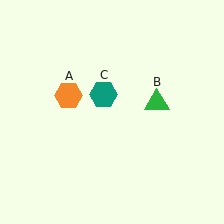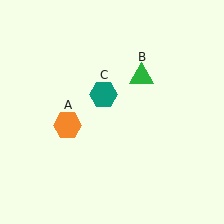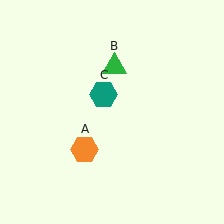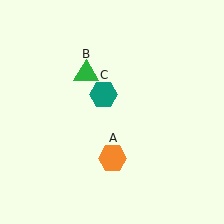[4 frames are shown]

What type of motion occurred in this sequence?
The orange hexagon (object A), green triangle (object B) rotated counterclockwise around the center of the scene.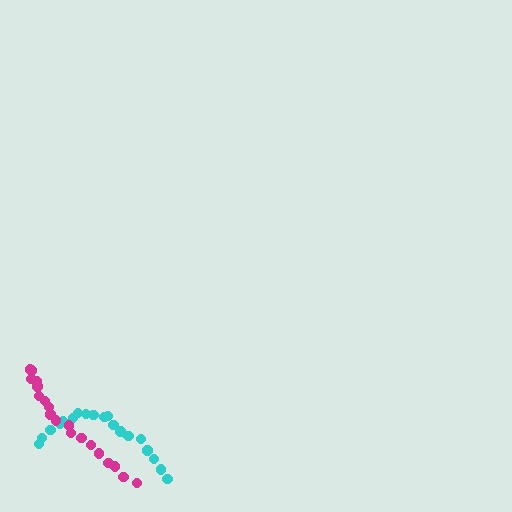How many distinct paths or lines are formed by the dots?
There are 2 distinct paths.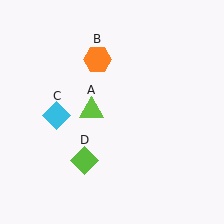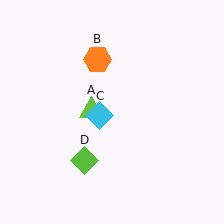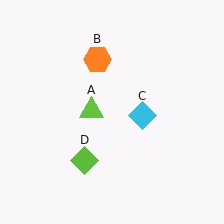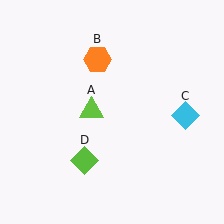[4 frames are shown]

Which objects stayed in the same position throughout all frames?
Lime triangle (object A) and orange hexagon (object B) and lime diamond (object D) remained stationary.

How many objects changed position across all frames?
1 object changed position: cyan diamond (object C).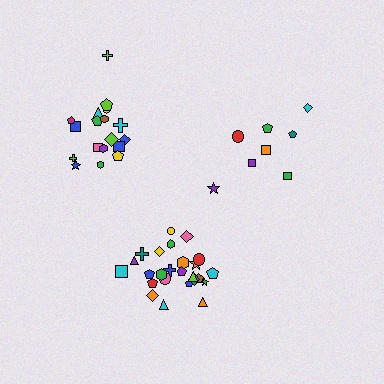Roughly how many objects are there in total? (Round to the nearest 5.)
Roughly 50 objects in total.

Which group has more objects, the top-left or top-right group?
The top-left group.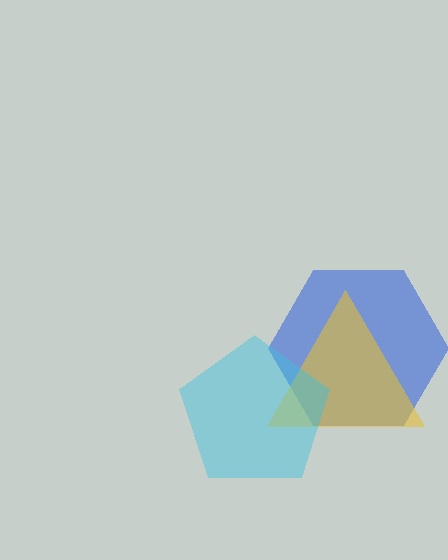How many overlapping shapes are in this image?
There are 3 overlapping shapes in the image.